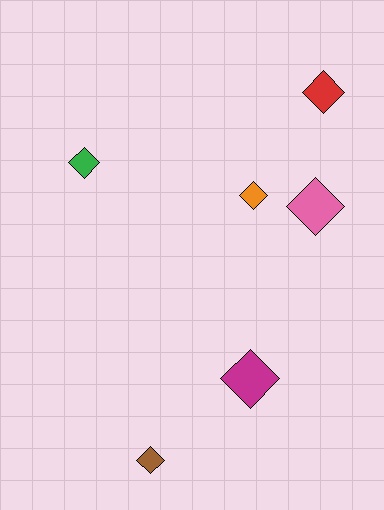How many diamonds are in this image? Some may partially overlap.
There are 6 diamonds.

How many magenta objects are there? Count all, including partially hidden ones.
There is 1 magenta object.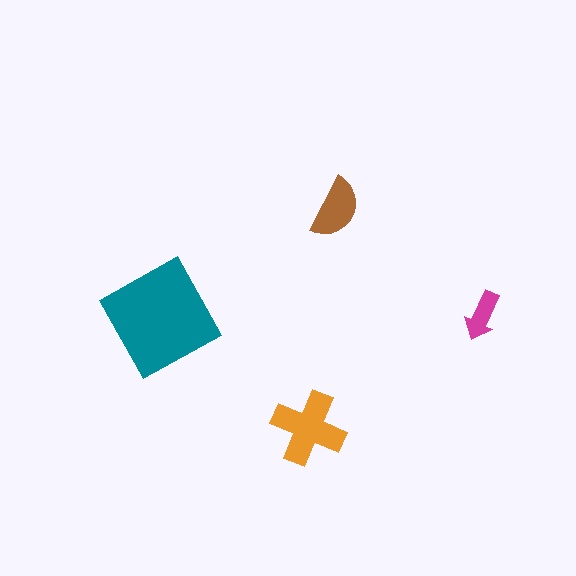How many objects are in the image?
There are 4 objects in the image.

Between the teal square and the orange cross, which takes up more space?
The teal square.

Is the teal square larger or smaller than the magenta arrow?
Larger.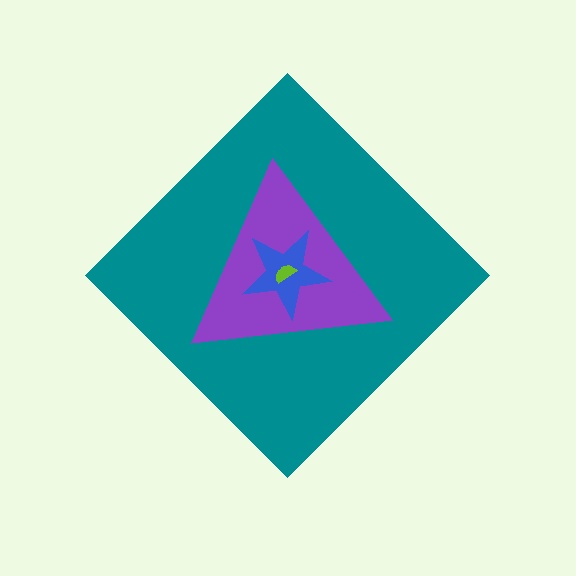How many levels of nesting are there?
4.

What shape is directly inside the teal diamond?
The purple triangle.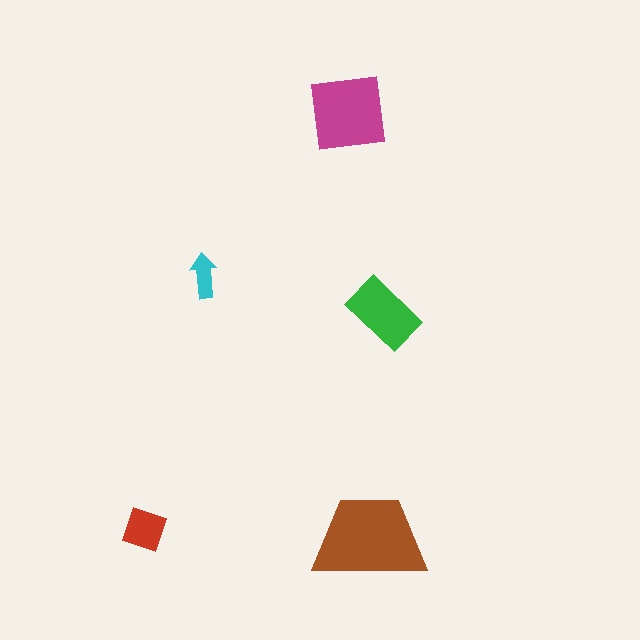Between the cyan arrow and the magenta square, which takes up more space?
The magenta square.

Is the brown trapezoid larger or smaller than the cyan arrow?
Larger.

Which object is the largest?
The brown trapezoid.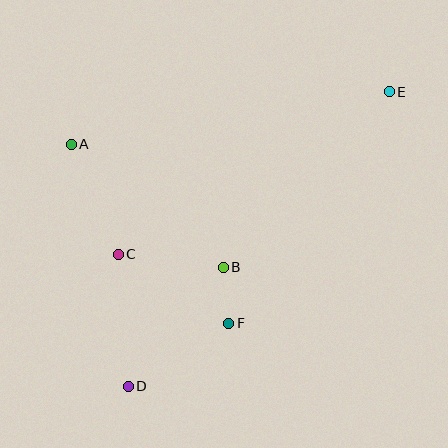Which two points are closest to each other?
Points B and F are closest to each other.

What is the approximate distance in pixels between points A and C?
The distance between A and C is approximately 120 pixels.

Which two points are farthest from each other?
Points D and E are farthest from each other.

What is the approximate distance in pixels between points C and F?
The distance between C and F is approximately 130 pixels.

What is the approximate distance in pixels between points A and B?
The distance between A and B is approximately 195 pixels.